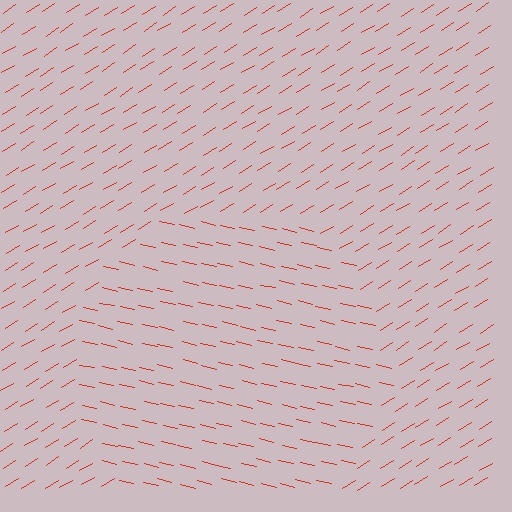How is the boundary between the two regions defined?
The boundary is defined purely by a change in line orientation (approximately 45 degrees difference). All lines are the same color and thickness.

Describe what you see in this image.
The image is filled with small red line segments. A circle region in the image has lines oriented differently from the surrounding lines, creating a visible texture boundary.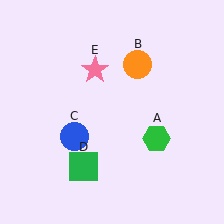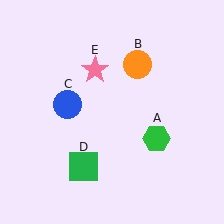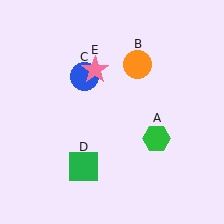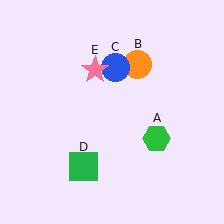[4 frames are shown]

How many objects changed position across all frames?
1 object changed position: blue circle (object C).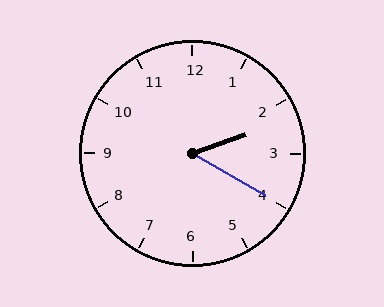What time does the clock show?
2:20.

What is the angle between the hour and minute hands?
Approximately 50 degrees.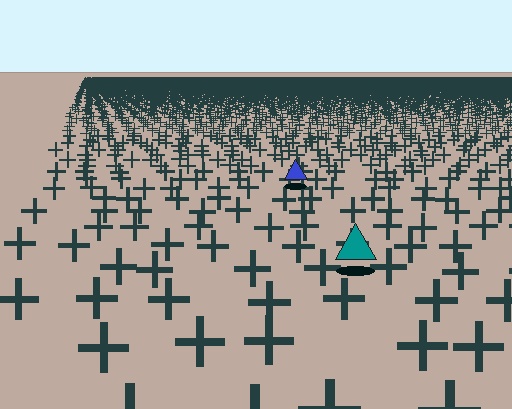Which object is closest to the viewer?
The teal triangle is closest. The texture marks near it are larger and more spread out.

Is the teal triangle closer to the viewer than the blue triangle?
Yes. The teal triangle is closer — you can tell from the texture gradient: the ground texture is coarser near it.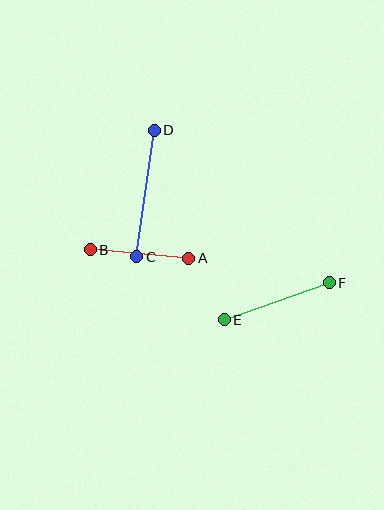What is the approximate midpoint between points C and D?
The midpoint is at approximately (146, 194) pixels.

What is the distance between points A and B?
The distance is approximately 99 pixels.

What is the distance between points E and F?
The distance is approximately 111 pixels.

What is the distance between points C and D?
The distance is approximately 128 pixels.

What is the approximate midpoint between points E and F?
The midpoint is at approximately (277, 301) pixels.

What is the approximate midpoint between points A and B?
The midpoint is at approximately (140, 254) pixels.